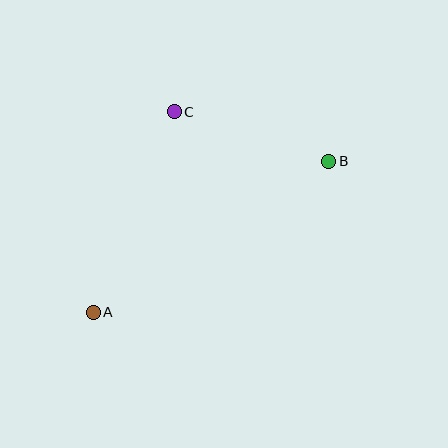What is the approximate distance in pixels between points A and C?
The distance between A and C is approximately 216 pixels.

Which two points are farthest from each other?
Points A and B are farthest from each other.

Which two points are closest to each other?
Points B and C are closest to each other.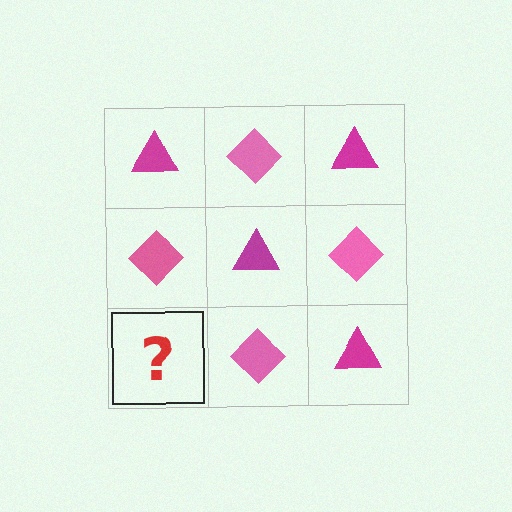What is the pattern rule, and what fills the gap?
The rule is that it alternates magenta triangle and pink diamond in a checkerboard pattern. The gap should be filled with a magenta triangle.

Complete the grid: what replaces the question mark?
The question mark should be replaced with a magenta triangle.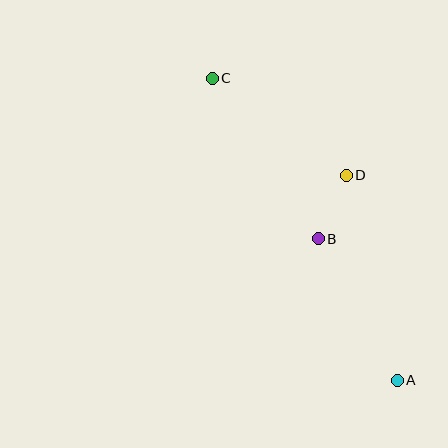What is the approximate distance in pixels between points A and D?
The distance between A and D is approximately 211 pixels.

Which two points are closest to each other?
Points B and D are closest to each other.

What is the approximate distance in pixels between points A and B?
The distance between A and B is approximately 162 pixels.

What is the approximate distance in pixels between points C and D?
The distance between C and D is approximately 165 pixels.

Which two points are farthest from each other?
Points A and C are farthest from each other.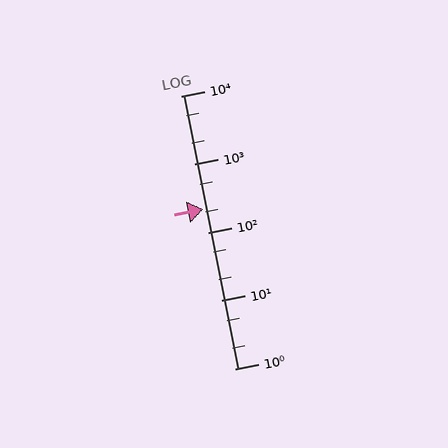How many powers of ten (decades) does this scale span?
The scale spans 4 decades, from 1 to 10000.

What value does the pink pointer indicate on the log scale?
The pointer indicates approximately 220.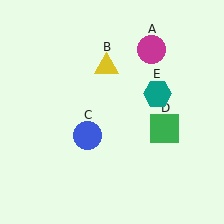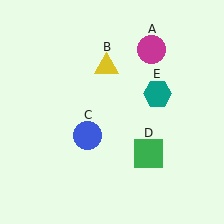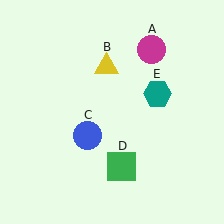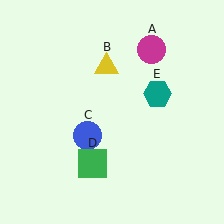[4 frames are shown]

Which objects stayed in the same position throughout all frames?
Magenta circle (object A) and yellow triangle (object B) and blue circle (object C) and teal hexagon (object E) remained stationary.